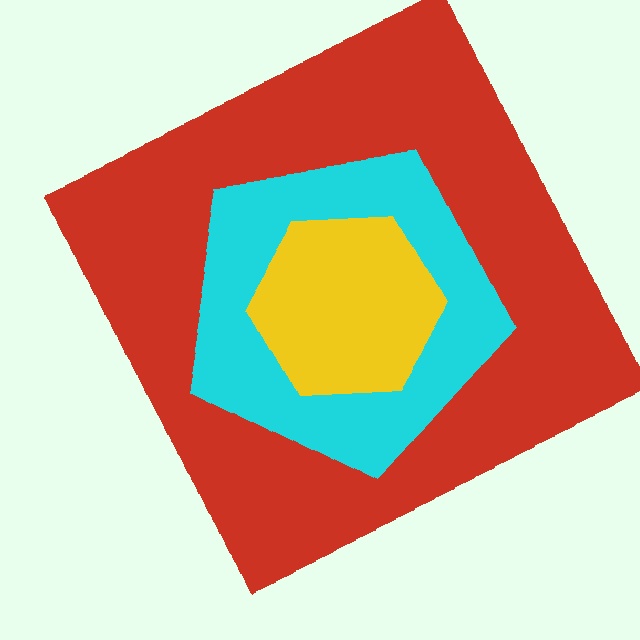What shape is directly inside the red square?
The cyan pentagon.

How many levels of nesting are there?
3.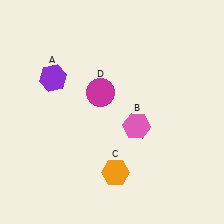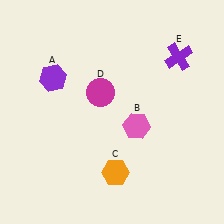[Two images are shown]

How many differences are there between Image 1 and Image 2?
There is 1 difference between the two images.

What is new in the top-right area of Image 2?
A purple cross (E) was added in the top-right area of Image 2.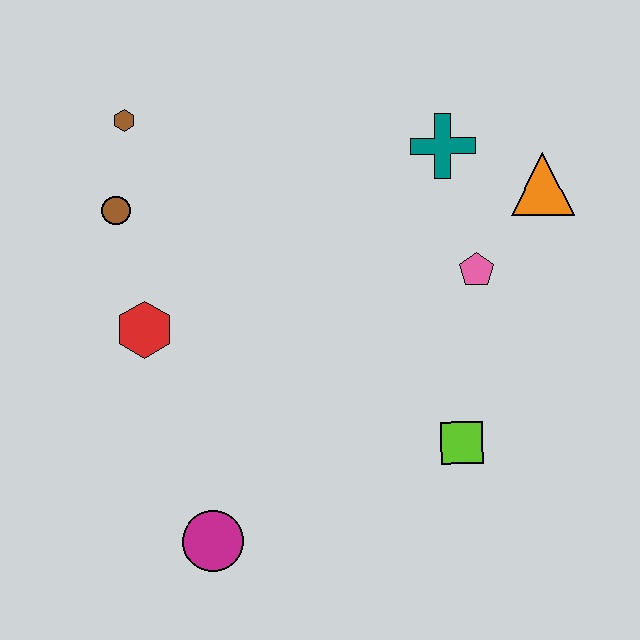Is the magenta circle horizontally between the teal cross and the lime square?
No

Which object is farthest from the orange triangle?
The magenta circle is farthest from the orange triangle.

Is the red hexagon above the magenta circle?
Yes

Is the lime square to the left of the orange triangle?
Yes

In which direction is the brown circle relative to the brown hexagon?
The brown circle is below the brown hexagon.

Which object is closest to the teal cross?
The orange triangle is closest to the teal cross.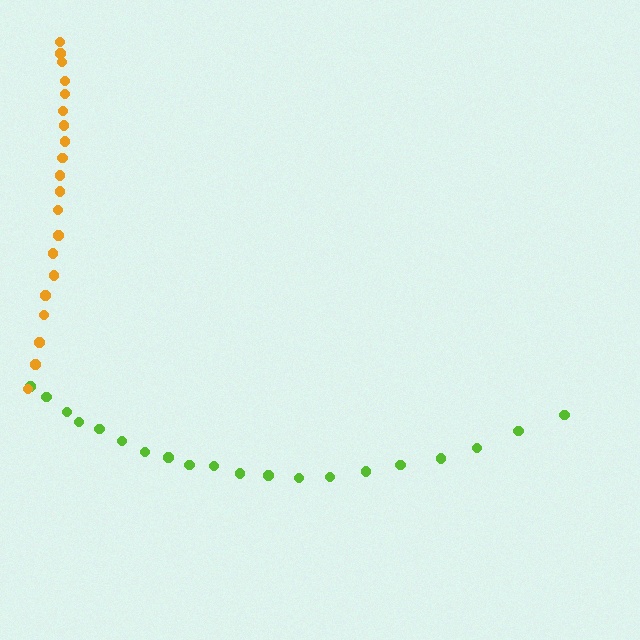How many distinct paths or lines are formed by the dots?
There are 2 distinct paths.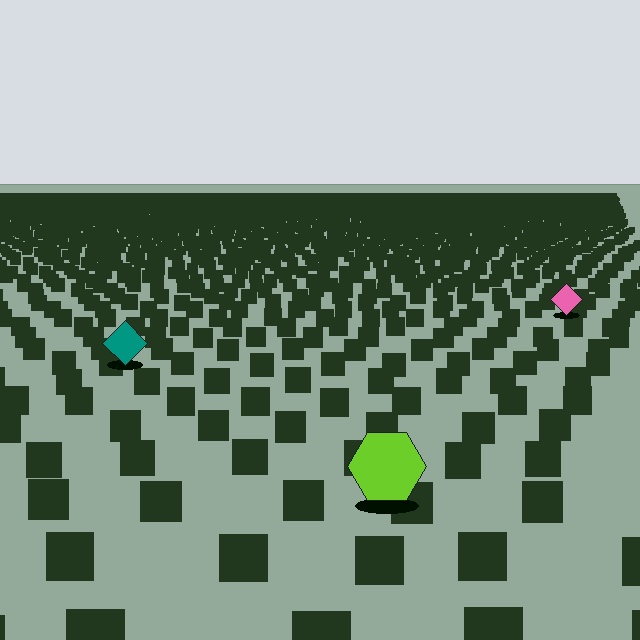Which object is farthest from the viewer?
The pink diamond is farthest from the viewer. It appears smaller and the ground texture around it is denser.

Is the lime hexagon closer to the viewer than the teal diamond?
Yes. The lime hexagon is closer — you can tell from the texture gradient: the ground texture is coarser near it.